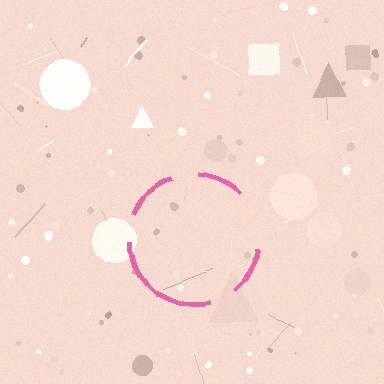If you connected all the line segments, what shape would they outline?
They would outline a circle.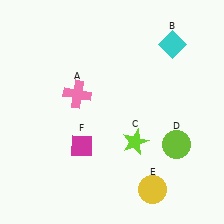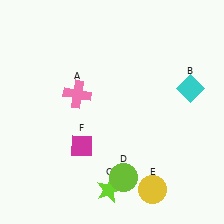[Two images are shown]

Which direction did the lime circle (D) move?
The lime circle (D) moved left.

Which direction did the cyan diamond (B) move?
The cyan diamond (B) moved down.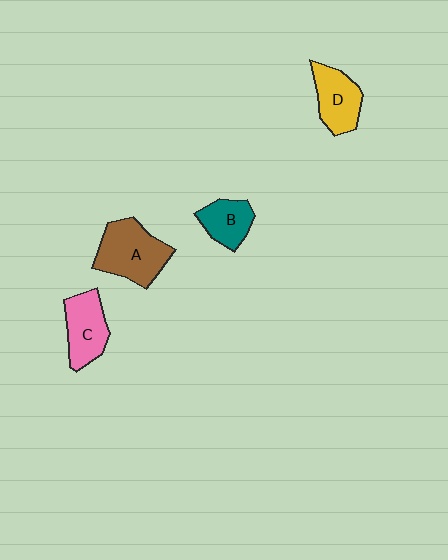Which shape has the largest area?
Shape A (brown).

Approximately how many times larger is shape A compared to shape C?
Approximately 1.3 times.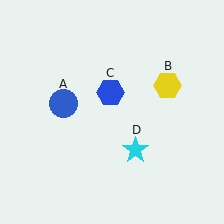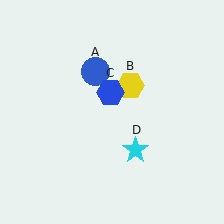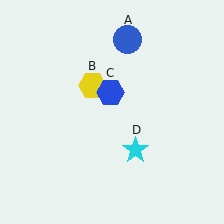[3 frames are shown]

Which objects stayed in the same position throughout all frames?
Blue hexagon (object C) and cyan star (object D) remained stationary.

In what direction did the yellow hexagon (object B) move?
The yellow hexagon (object B) moved left.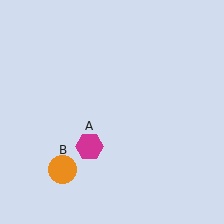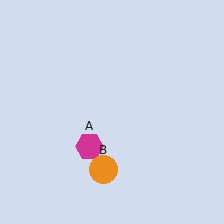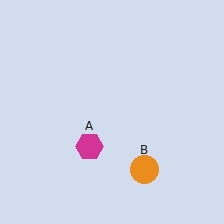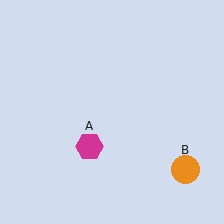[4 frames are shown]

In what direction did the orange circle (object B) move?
The orange circle (object B) moved right.